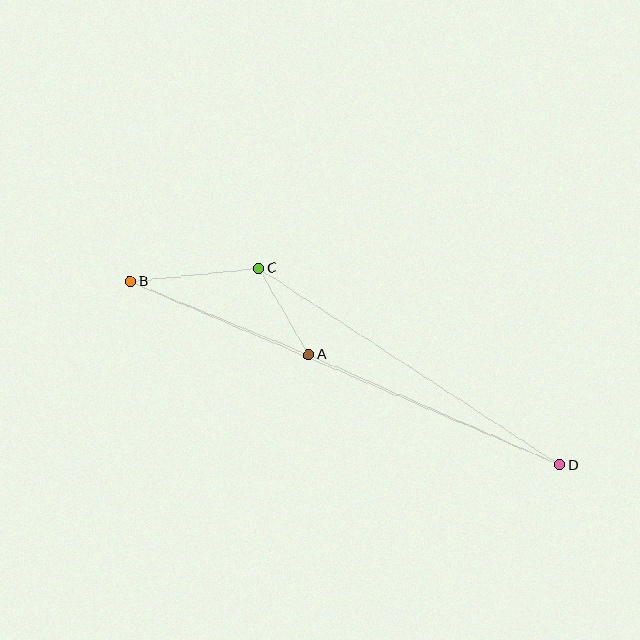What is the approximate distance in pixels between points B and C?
The distance between B and C is approximately 129 pixels.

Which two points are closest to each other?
Points A and C are closest to each other.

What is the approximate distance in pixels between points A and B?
The distance between A and B is approximately 193 pixels.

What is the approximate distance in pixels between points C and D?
The distance between C and D is approximately 359 pixels.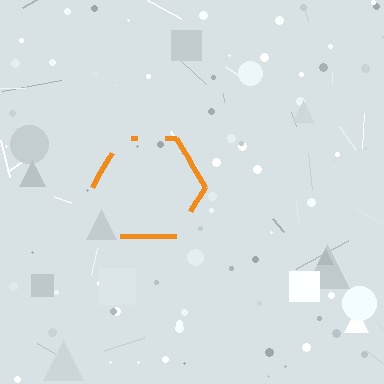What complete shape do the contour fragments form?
The contour fragments form a hexagon.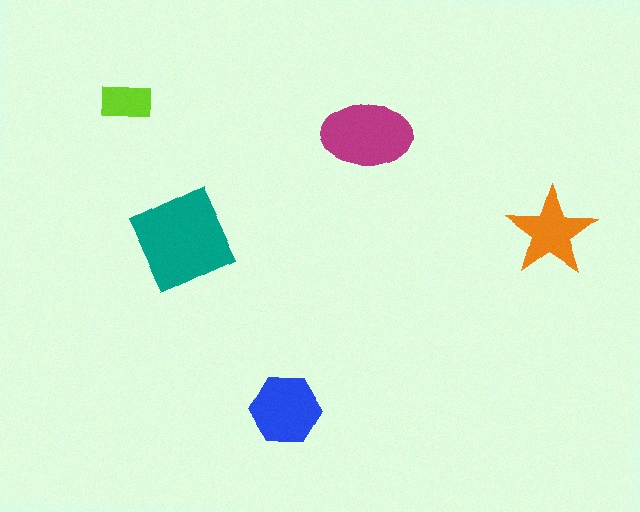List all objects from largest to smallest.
The teal square, the magenta ellipse, the blue hexagon, the orange star, the lime rectangle.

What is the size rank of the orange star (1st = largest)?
4th.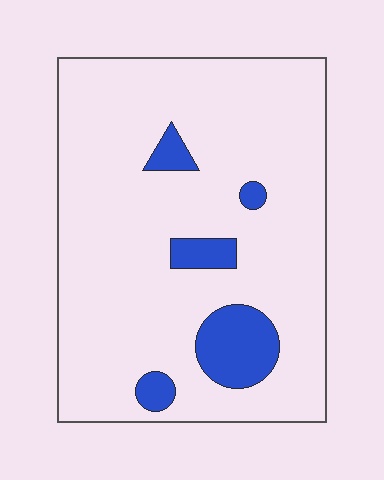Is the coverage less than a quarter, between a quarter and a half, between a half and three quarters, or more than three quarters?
Less than a quarter.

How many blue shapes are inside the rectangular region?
5.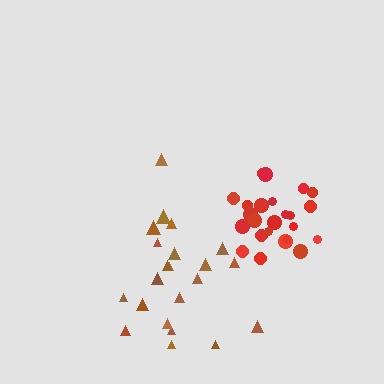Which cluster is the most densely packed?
Red.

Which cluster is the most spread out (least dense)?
Brown.